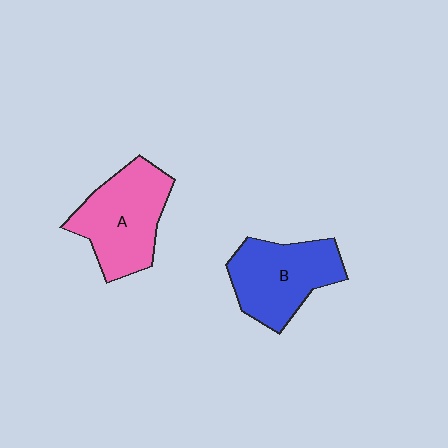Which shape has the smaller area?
Shape B (blue).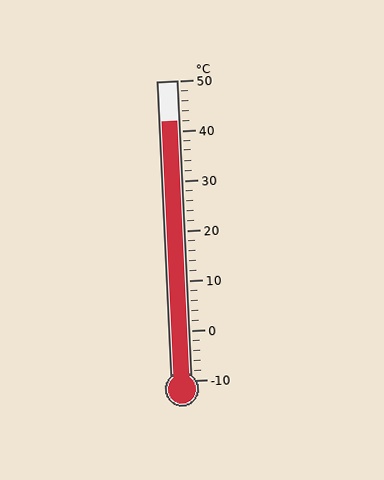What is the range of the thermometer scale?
The thermometer scale ranges from -10°C to 50°C.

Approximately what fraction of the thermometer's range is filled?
The thermometer is filled to approximately 85% of its range.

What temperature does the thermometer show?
The thermometer shows approximately 42°C.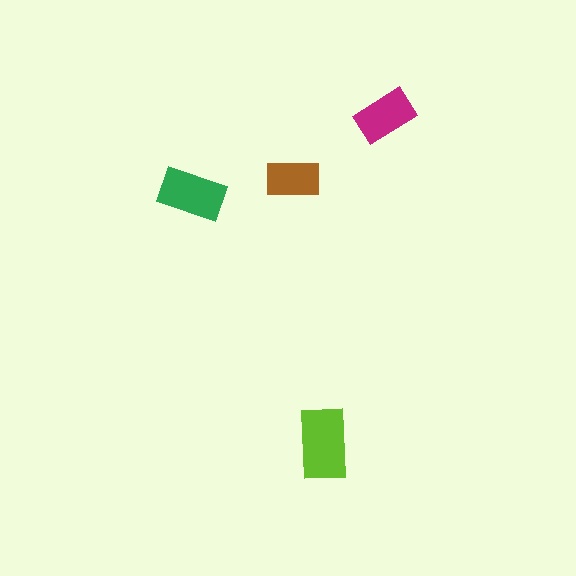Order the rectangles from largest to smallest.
the lime one, the green one, the magenta one, the brown one.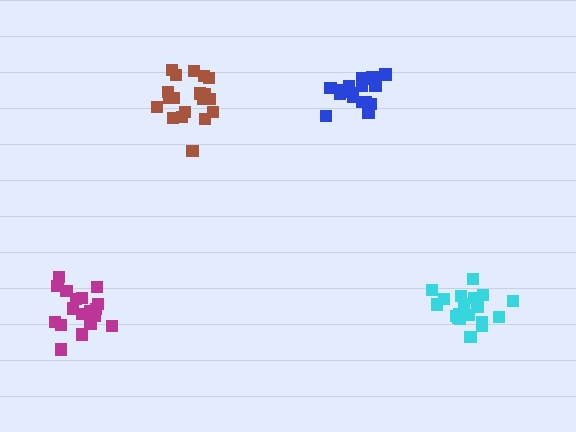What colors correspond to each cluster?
The clusters are colored: brown, magenta, blue, cyan.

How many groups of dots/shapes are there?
There are 4 groups.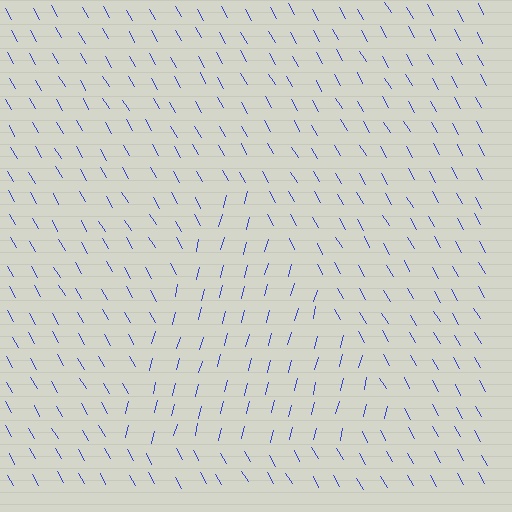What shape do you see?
I see a triangle.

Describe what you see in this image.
The image is filled with small blue line segments. A triangle region in the image has lines oriented differently from the surrounding lines, creating a visible texture boundary.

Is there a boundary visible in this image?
Yes, there is a texture boundary formed by a change in line orientation.